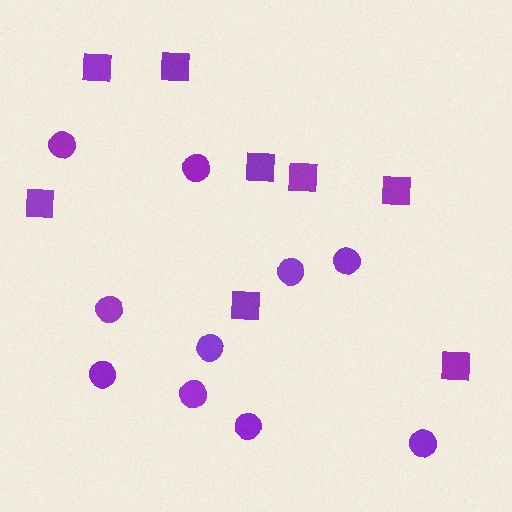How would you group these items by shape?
There are 2 groups: one group of circles (10) and one group of squares (8).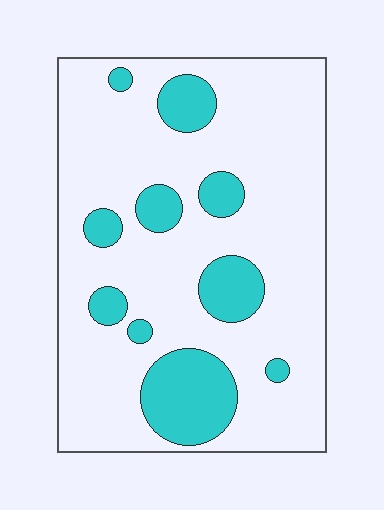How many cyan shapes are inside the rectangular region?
10.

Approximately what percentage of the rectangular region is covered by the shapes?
Approximately 20%.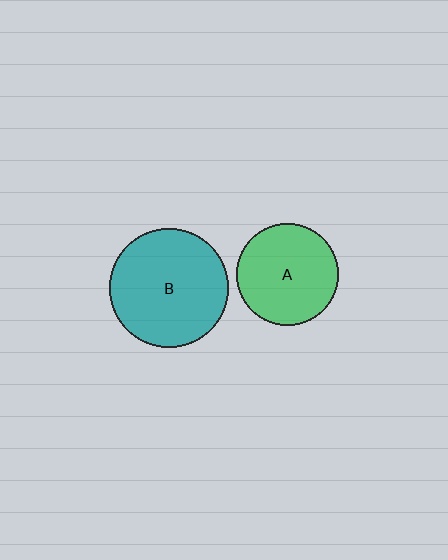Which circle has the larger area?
Circle B (teal).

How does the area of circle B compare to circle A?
Approximately 1.4 times.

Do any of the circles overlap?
No, none of the circles overlap.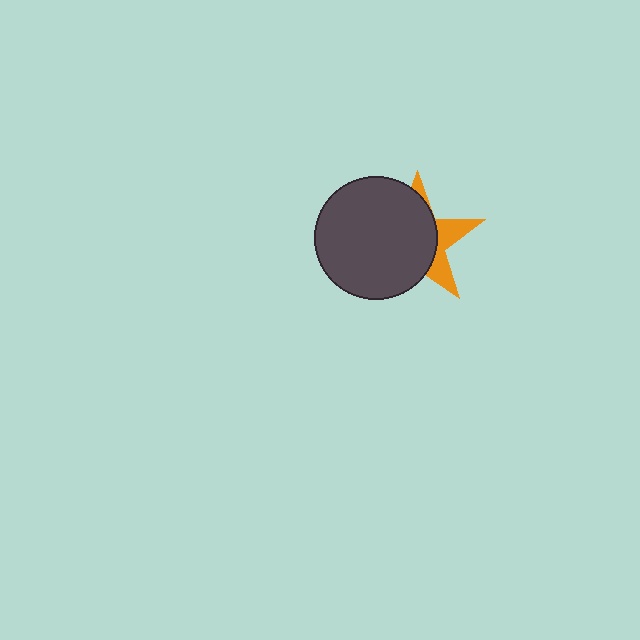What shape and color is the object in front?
The object in front is a dark gray circle.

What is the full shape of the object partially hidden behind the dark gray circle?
The partially hidden object is an orange star.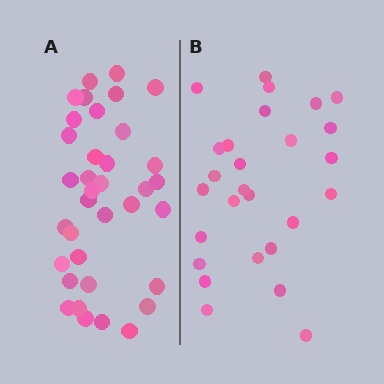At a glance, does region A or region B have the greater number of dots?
Region A (the left region) has more dots.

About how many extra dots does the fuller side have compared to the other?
Region A has roughly 8 or so more dots than region B.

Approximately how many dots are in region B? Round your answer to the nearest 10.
About 30 dots. (The exact count is 27, which rounds to 30.)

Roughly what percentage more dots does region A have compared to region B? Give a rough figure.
About 35% more.